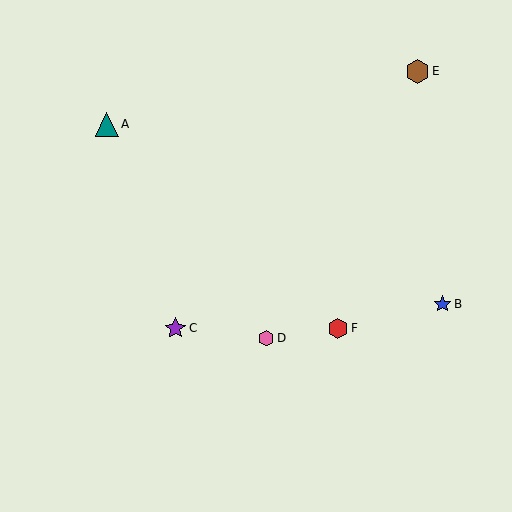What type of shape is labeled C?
Shape C is a purple star.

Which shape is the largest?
The brown hexagon (labeled E) is the largest.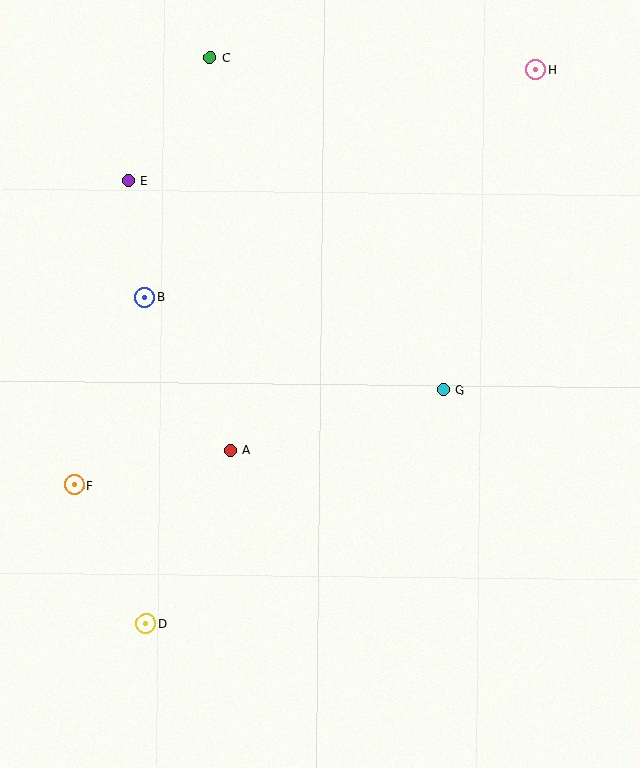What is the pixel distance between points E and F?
The distance between E and F is 309 pixels.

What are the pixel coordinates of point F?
Point F is at (74, 485).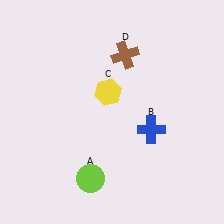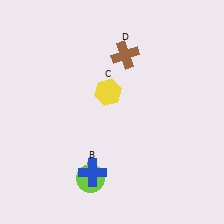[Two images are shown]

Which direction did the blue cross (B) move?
The blue cross (B) moved left.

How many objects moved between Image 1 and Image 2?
1 object moved between the two images.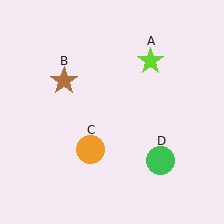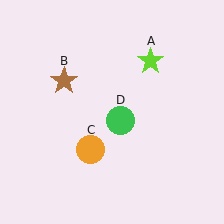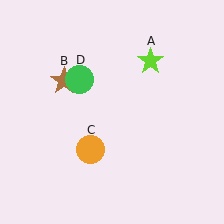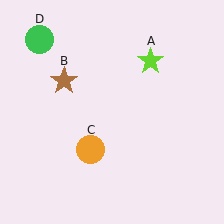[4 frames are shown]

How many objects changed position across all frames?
1 object changed position: green circle (object D).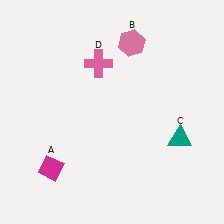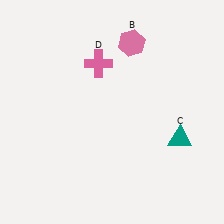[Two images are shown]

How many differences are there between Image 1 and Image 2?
There is 1 difference between the two images.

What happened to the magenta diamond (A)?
The magenta diamond (A) was removed in Image 2. It was in the bottom-left area of Image 1.